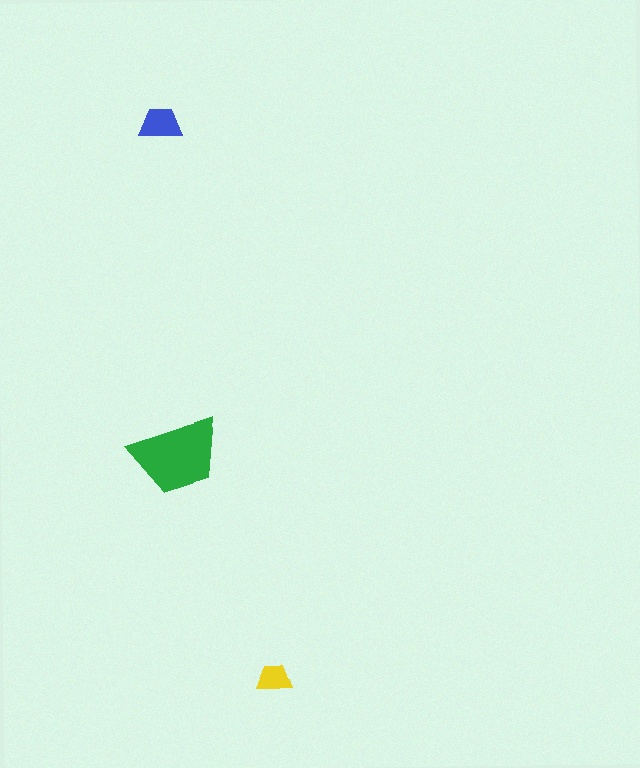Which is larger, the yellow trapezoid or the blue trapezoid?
The blue one.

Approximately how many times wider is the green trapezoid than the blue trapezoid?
About 2 times wider.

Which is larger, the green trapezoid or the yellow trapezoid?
The green one.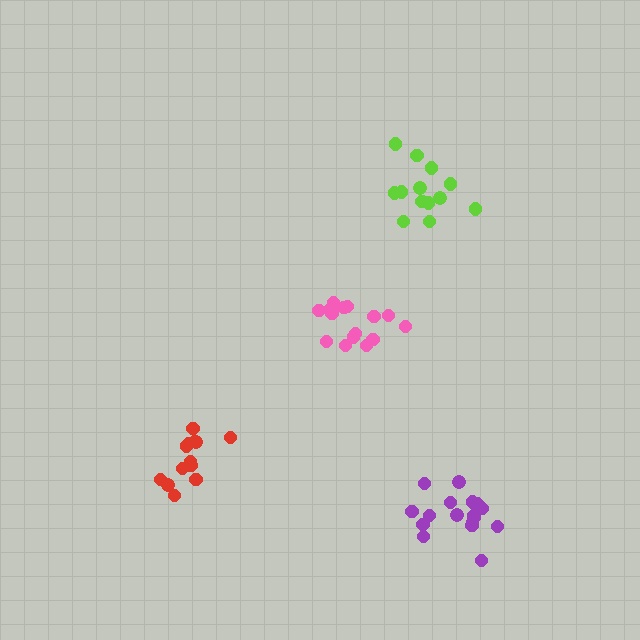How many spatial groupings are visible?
There are 4 spatial groupings.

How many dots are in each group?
Group 1: 13 dots, Group 2: 13 dots, Group 3: 17 dots, Group 4: 15 dots (58 total).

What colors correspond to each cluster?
The clusters are colored: lime, red, purple, pink.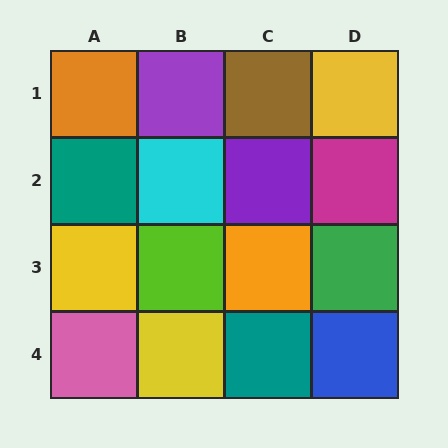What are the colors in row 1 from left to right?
Orange, purple, brown, yellow.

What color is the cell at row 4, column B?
Yellow.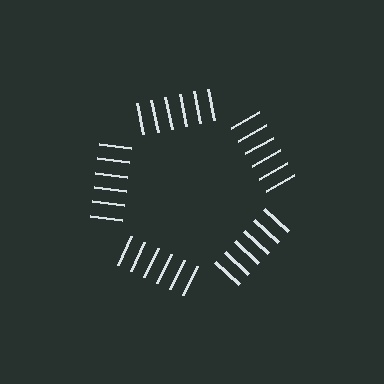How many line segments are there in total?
30 — 6 along each of the 5 edges.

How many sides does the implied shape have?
5 sides — the line-ends trace a pentagon.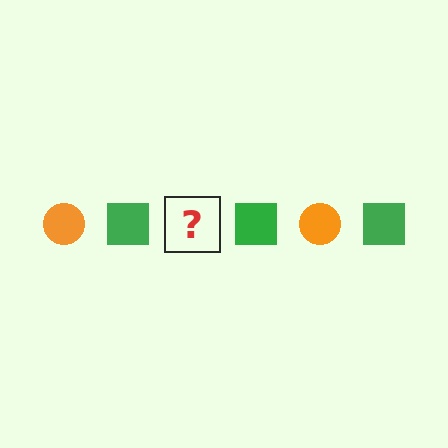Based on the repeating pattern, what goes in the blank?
The blank should be an orange circle.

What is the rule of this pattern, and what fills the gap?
The rule is that the pattern alternates between orange circle and green square. The gap should be filled with an orange circle.